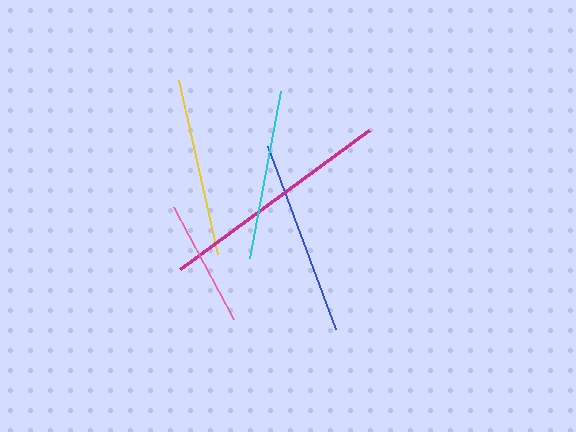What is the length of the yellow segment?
The yellow segment is approximately 178 pixels long.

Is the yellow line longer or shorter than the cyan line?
The yellow line is longer than the cyan line.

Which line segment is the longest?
The magenta line is the longest at approximately 234 pixels.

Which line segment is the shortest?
The pink line is the shortest at approximately 127 pixels.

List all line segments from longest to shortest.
From longest to shortest: magenta, blue, yellow, cyan, pink.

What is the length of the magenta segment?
The magenta segment is approximately 234 pixels long.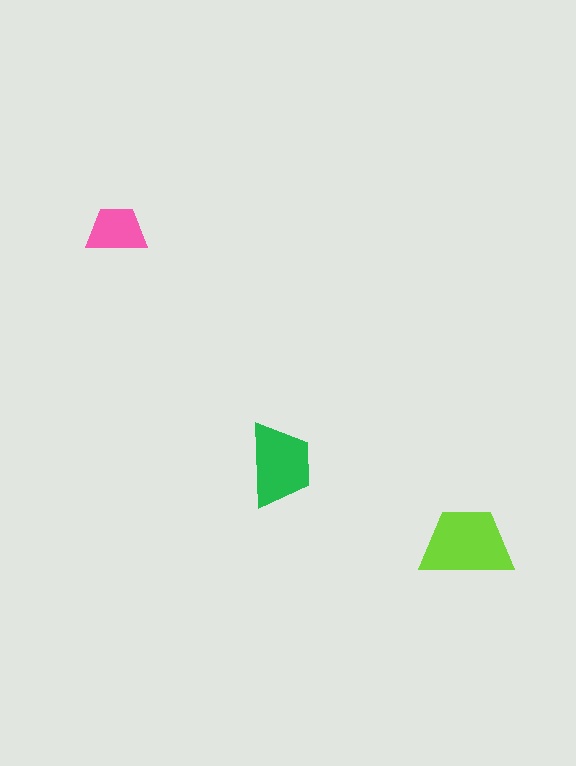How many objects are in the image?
There are 3 objects in the image.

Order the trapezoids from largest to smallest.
the lime one, the green one, the pink one.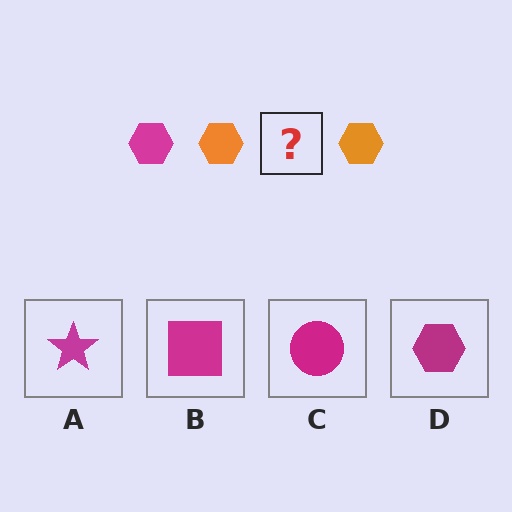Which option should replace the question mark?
Option D.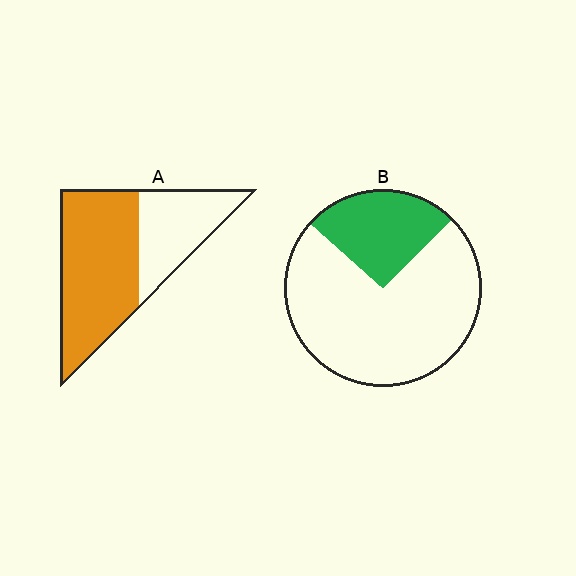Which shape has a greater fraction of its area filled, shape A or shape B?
Shape A.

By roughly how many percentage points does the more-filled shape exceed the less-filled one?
By roughly 40 percentage points (A over B).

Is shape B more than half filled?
No.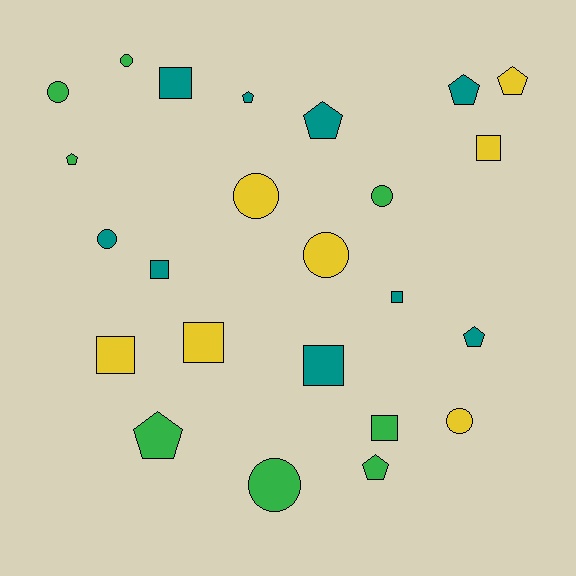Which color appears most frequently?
Teal, with 9 objects.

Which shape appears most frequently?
Circle, with 8 objects.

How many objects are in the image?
There are 24 objects.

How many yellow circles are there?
There are 3 yellow circles.